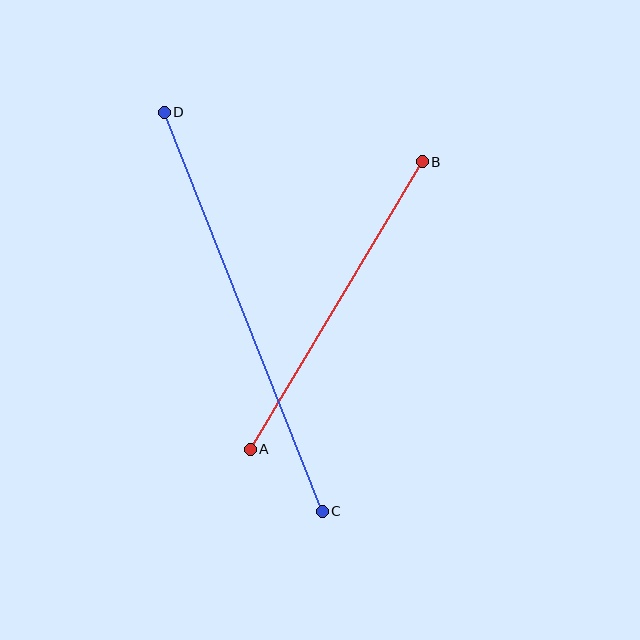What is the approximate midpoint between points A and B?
The midpoint is at approximately (336, 305) pixels.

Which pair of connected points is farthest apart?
Points C and D are farthest apart.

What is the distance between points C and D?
The distance is approximately 429 pixels.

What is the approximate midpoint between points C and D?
The midpoint is at approximately (243, 312) pixels.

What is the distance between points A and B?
The distance is approximately 335 pixels.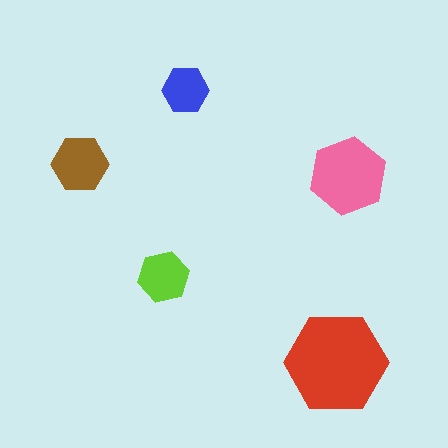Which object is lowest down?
The red hexagon is bottommost.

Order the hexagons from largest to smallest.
the red one, the pink one, the brown one, the lime one, the blue one.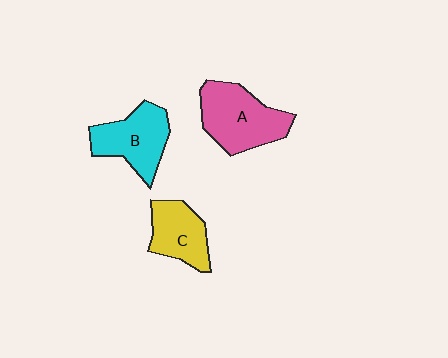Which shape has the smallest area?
Shape C (yellow).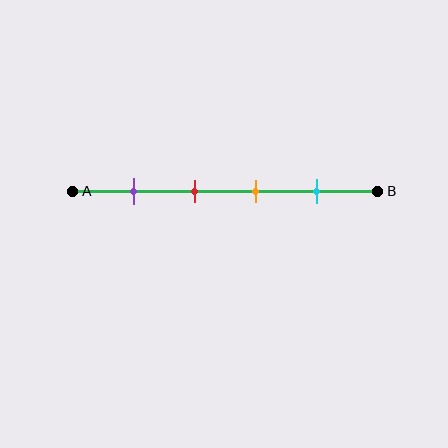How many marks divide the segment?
There are 4 marks dividing the segment.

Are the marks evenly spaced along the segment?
Yes, the marks are approximately evenly spaced.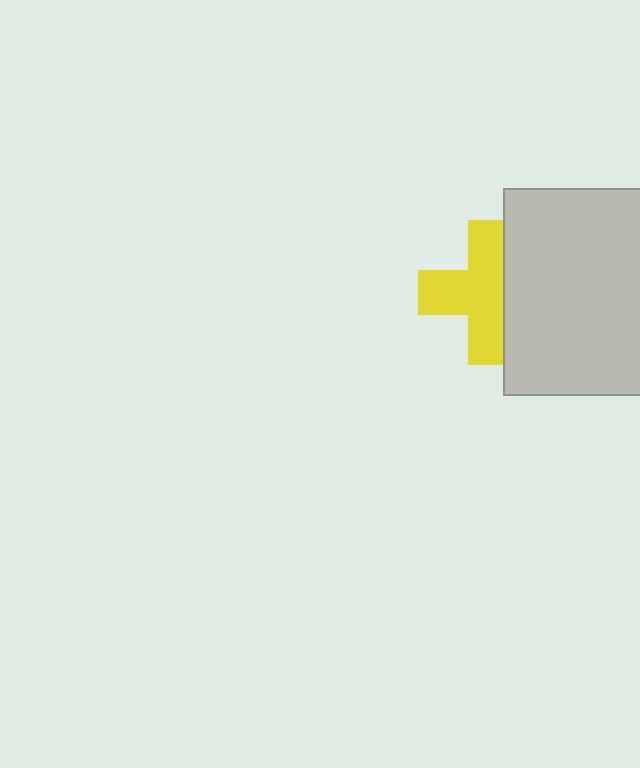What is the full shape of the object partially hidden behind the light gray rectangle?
The partially hidden object is a yellow cross.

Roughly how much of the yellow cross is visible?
Most of it is visible (roughly 67%).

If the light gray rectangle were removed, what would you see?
You would see the complete yellow cross.